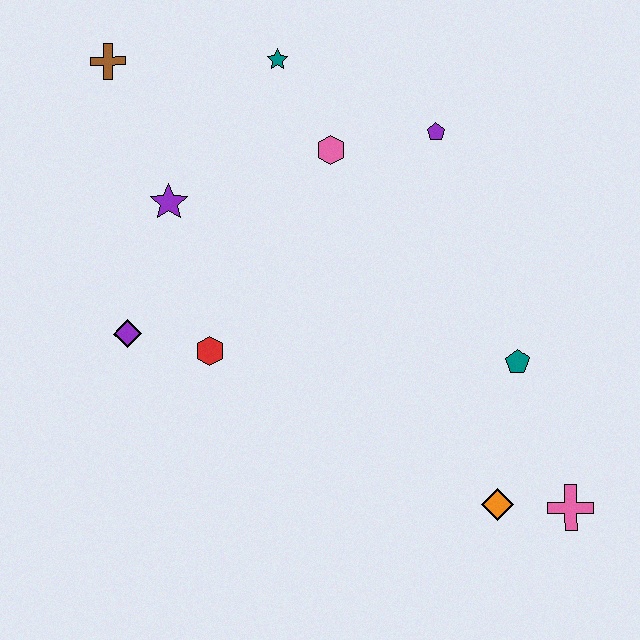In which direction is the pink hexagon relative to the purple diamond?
The pink hexagon is to the right of the purple diamond.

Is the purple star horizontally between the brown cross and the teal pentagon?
Yes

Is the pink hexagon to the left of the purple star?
No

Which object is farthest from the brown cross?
The pink cross is farthest from the brown cross.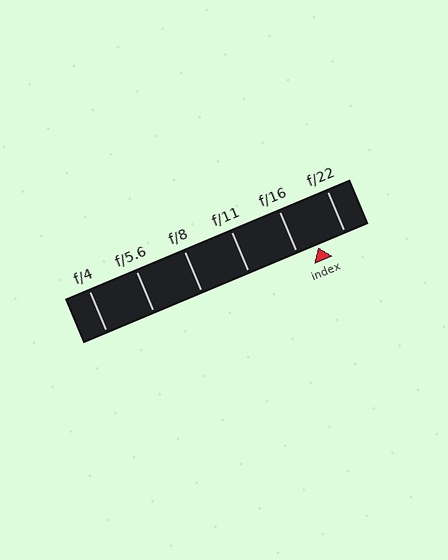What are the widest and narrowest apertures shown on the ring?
The widest aperture shown is f/4 and the narrowest is f/22.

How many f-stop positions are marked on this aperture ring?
There are 6 f-stop positions marked.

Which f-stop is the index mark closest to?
The index mark is closest to f/16.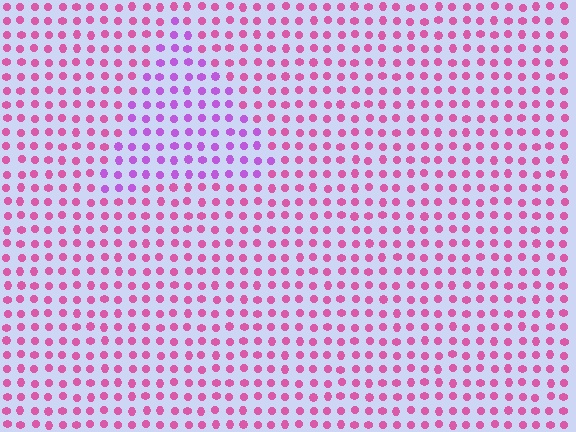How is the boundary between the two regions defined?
The boundary is defined purely by a slight shift in hue (about 36 degrees). Spacing, size, and orientation are identical on both sides.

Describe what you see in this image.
The image is filled with small pink elements in a uniform arrangement. A triangle-shaped region is visible where the elements are tinted to a slightly different hue, forming a subtle color boundary.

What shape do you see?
I see a triangle.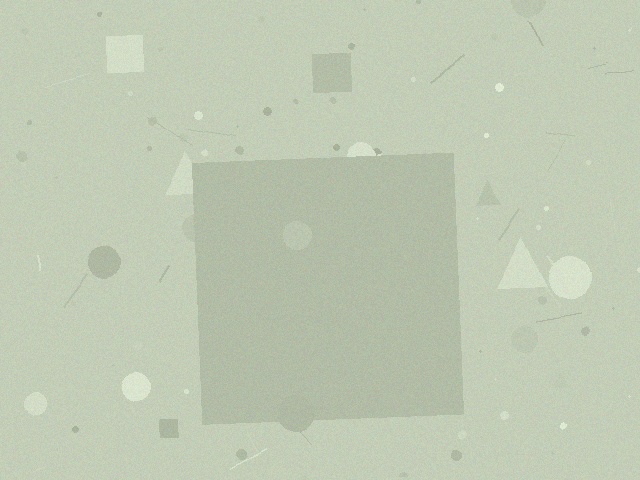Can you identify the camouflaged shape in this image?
The camouflaged shape is a square.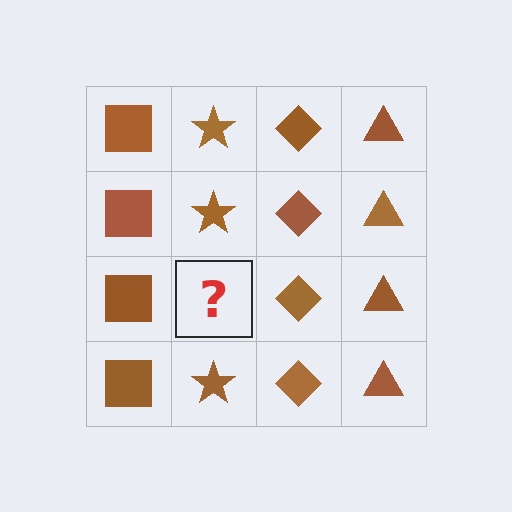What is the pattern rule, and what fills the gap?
The rule is that each column has a consistent shape. The gap should be filled with a brown star.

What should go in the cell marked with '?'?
The missing cell should contain a brown star.